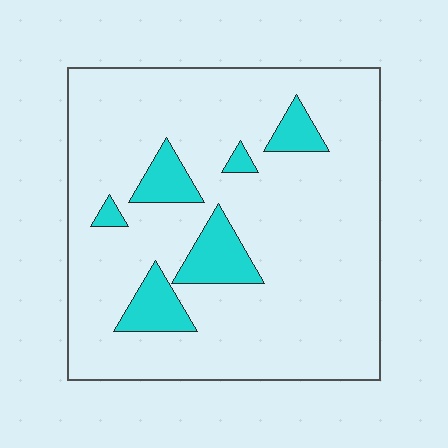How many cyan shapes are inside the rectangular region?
6.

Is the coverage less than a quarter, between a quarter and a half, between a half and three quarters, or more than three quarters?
Less than a quarter.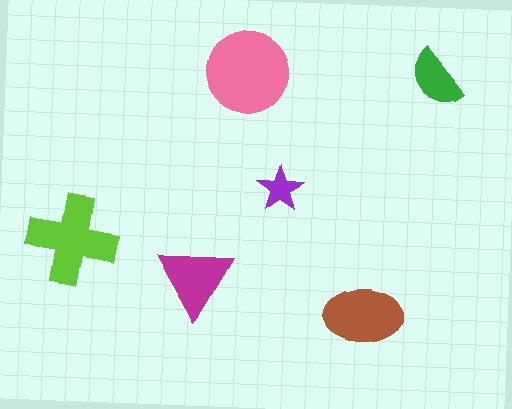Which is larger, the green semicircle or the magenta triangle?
The magenta triangle.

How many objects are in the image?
There are 6 objects in the image.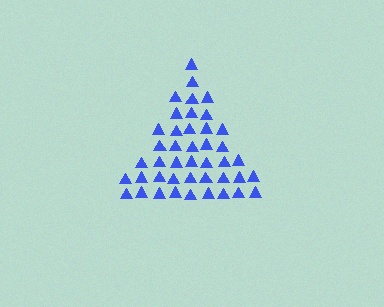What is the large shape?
The large shape is a triangle.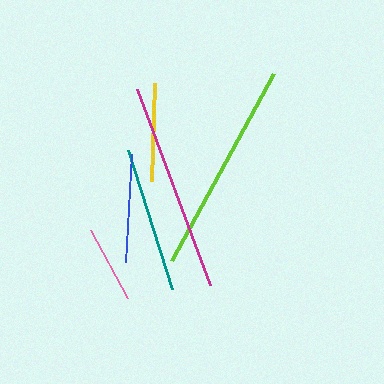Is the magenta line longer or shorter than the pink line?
The magenta line is longer than the pink line.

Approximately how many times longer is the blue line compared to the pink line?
The blue line is approximately 1.4 times the length of the pink line.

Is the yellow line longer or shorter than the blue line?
The blue line is longer than the yellow line.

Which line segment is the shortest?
The pink line is the shortest at approximately 77 pixels.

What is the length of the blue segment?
The blue segment is approximately 108 pixels long.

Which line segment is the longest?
The lime line is the longest at approximately 213 pixels.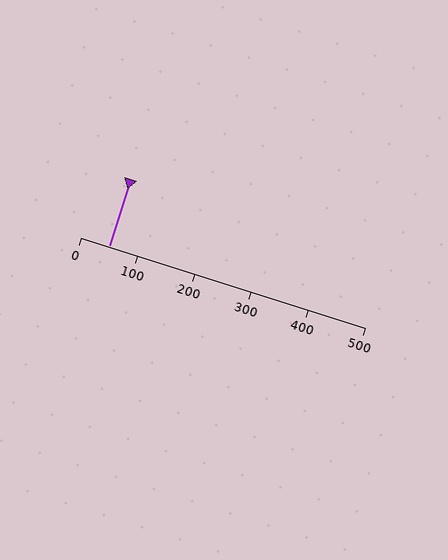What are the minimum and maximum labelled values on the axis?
The axis runs from 0 to 500.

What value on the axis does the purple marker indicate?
The marker indicates approximately 50.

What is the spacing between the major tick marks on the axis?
The major ticks are spaced 100 apart.